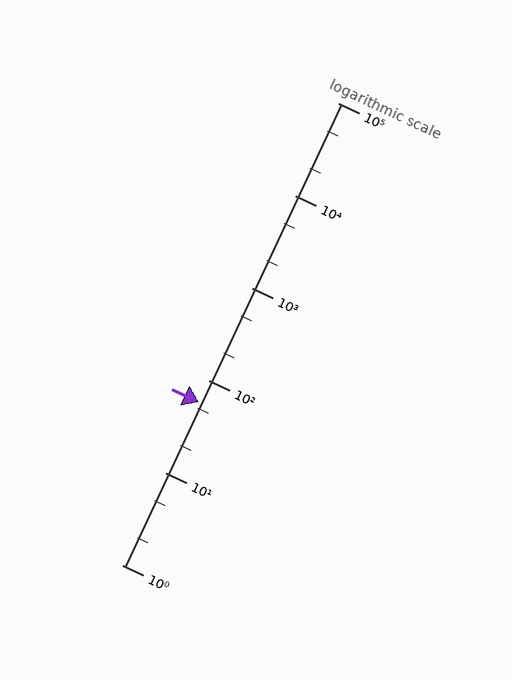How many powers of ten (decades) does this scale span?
The scale spans 5 decades, from 1 to 100000.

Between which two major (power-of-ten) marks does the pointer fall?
The pointer is between 10 and 100.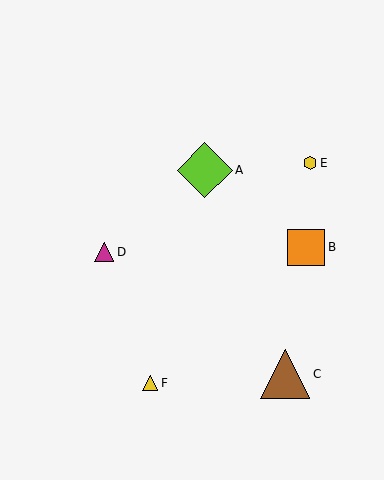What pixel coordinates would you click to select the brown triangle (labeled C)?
Click at (285, 374) to select the brown triangle C.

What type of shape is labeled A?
Shape A is a lime diamond.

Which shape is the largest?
The lime diamond (labeled A) is the largest.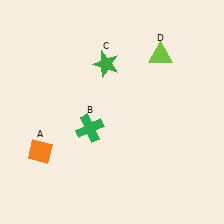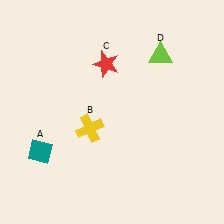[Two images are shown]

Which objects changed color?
A changed from orange to teal. B changed from green to yellow. C changed from green to red.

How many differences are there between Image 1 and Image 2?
There are 3 differences between the two images.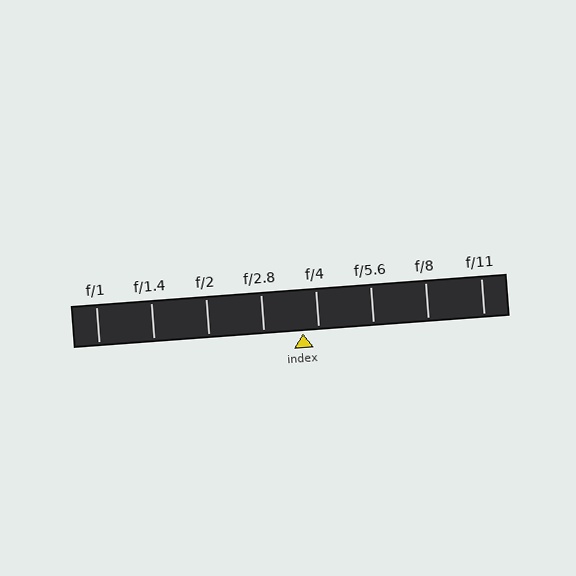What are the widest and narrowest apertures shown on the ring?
The widest aperture shown is f/1 and the narrowest is f/11.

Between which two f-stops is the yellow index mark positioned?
The index mark is between f/2.8 and f/4.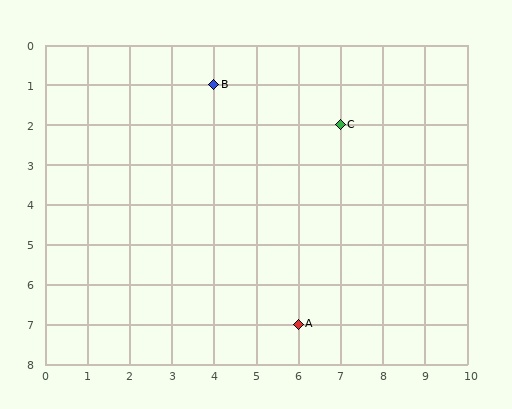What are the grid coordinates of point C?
Point C is at grid coordinates (7, 2).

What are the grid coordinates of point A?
Point A is at grid coordinates (6, 7).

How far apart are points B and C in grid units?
Points B and C are 3 columns and 1 row apart (about 3.2 grid units diagonally).